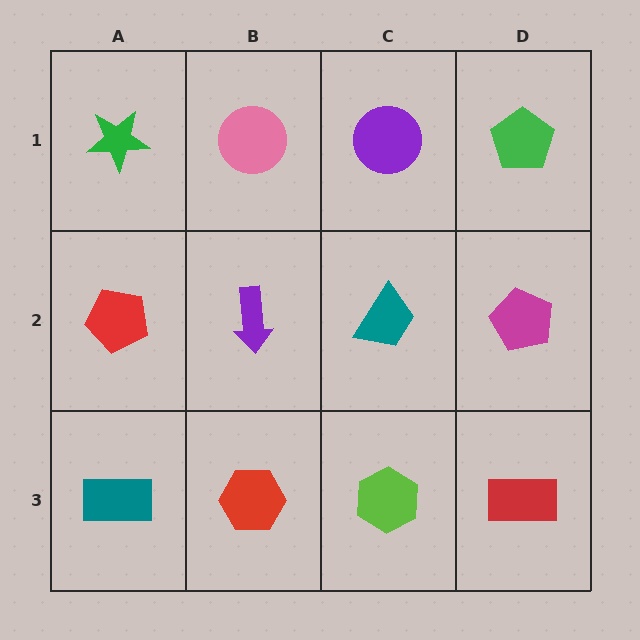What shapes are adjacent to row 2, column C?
A purple circle (row 1, column C), a lime hexagon (row 3, column C), a purple arrow (row 2, column B), a magenta pentagon (row 2, column D).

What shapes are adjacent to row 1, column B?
A purple arrow (row 2, column B), a green star (row 1, column A), a purple circle (row 1, column C).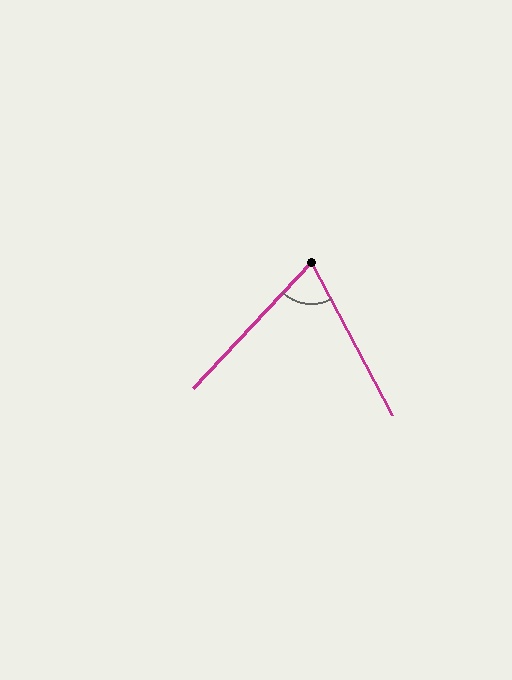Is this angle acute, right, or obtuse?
It is acute.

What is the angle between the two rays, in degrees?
Approximately 71 degrees.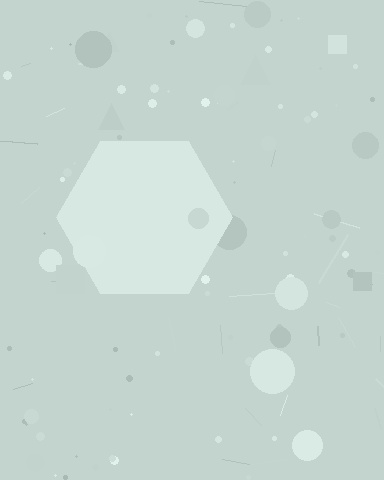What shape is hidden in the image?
A hexagon is hidden in the image.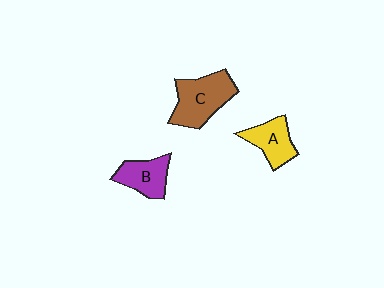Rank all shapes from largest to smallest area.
From largest to smallest: C (brown), B (purple), A (yellow).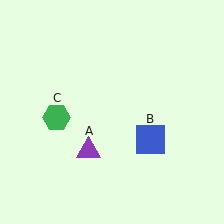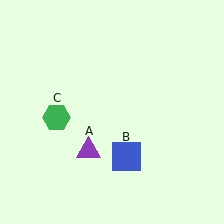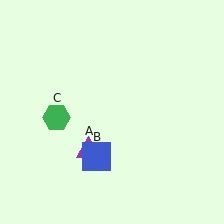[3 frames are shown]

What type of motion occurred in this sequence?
The blue square (object B) rotated clockwise around the center of the scene.